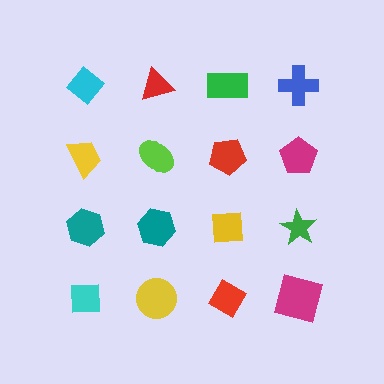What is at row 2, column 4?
A magenta pentagon.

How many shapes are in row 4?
4 shapes.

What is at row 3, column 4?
A green star.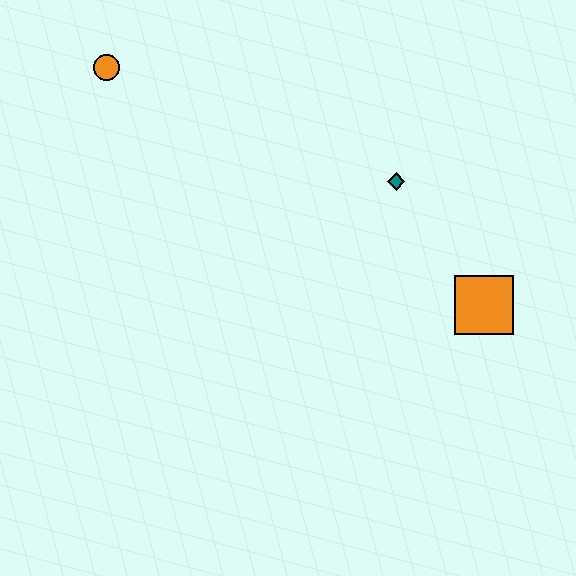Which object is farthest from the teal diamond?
The orange circle is farthest from the teal diamond.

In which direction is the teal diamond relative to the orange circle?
The teal diamond is to the right of the orange circle.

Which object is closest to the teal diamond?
The orange square is closest to the teal diamond.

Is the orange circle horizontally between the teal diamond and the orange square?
No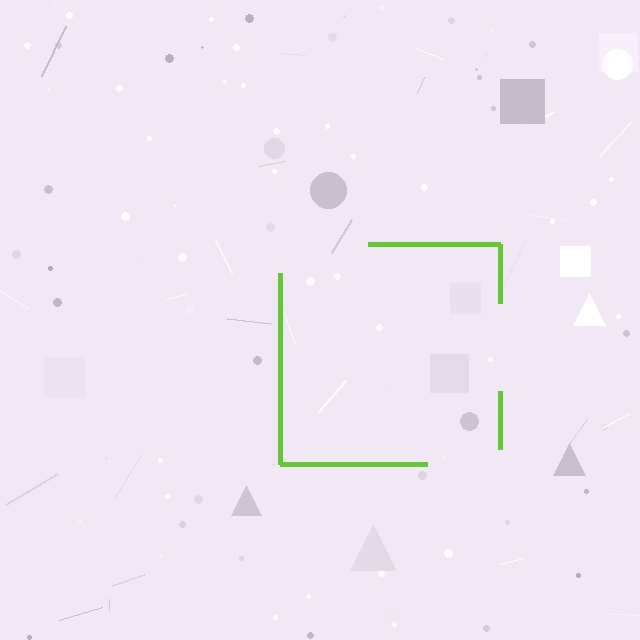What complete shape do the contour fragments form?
The contour fragments form a square.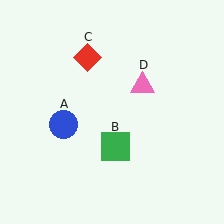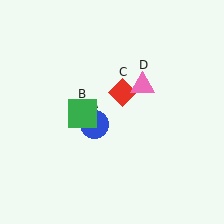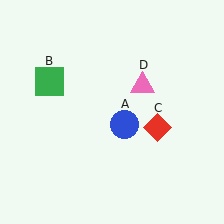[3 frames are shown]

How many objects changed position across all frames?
3 objects changed position: blue circle (object A), green square (object B), red diamond (object C).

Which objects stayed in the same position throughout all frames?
Pink triangle (object D) remained stationary.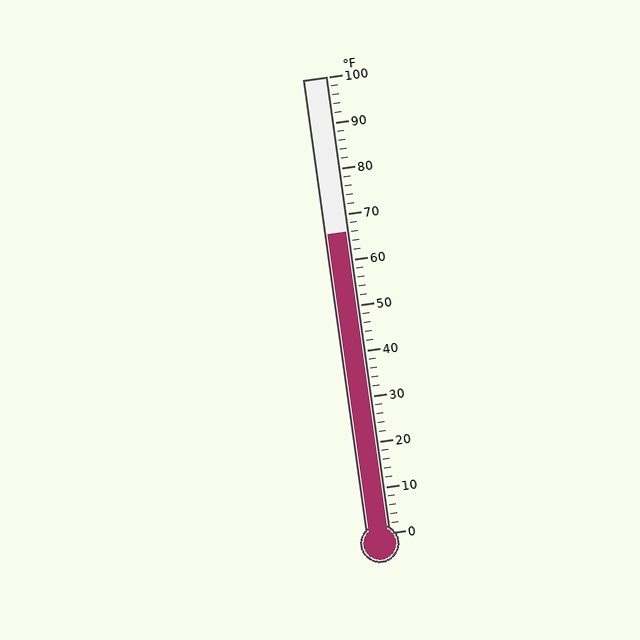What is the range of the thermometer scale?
The thermometer scale ranges from 0°F to 100°F.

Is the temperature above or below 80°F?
The temperature is below 80°F.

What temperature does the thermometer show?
The thermometer shows approximately 66°F.